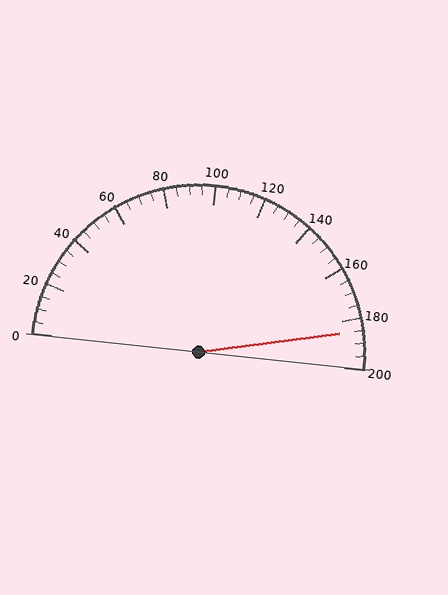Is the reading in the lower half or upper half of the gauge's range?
The reading is in the upper half of the range (0 to 200).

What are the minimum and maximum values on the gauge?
The gauge ranges from 0 to 200.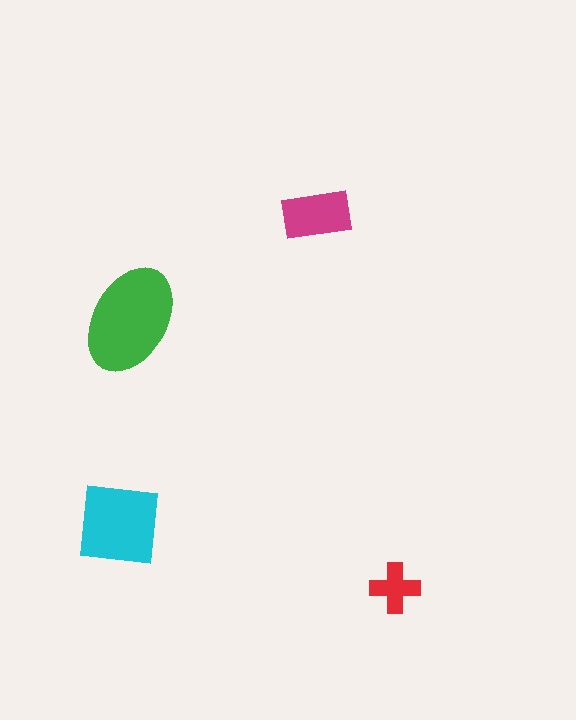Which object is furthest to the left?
The cyan square is leftmost.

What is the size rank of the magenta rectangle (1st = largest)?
3rd.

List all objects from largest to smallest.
The green ellipse, the cyan square, the magenta rectangle, the red cross.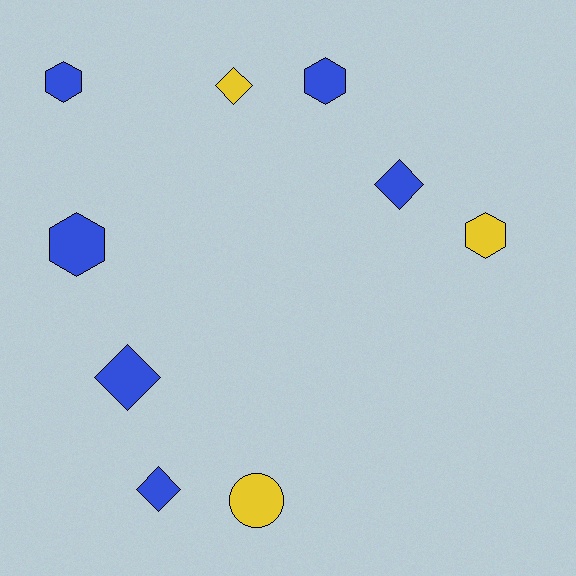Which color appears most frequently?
Blue, with 6 objects.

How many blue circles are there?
There are no blue circles.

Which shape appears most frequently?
Hexagon, with 4 objects.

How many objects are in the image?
There are 9 objects.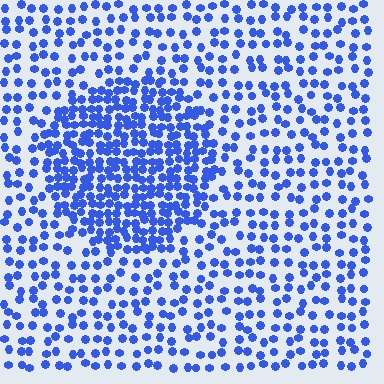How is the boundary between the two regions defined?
The boundary is defined by a change in element density (approximately 2.2x ratio). All elements are the same color, size, and shape.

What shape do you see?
I see a circle.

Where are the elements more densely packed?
The elements are more densely packed inside the circle boundary.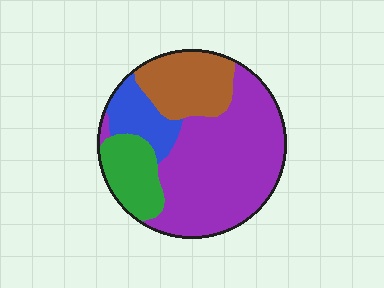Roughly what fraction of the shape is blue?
Blue covers around 10% of the shape.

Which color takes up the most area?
Purple, at roughly 55%.